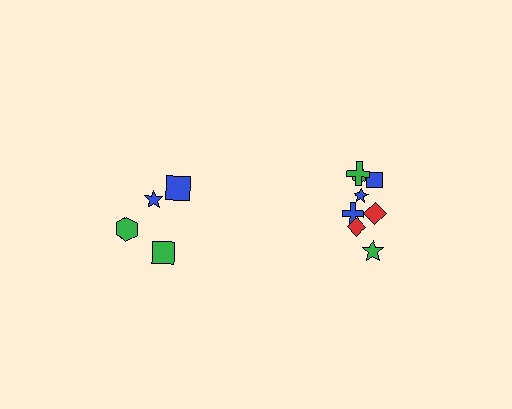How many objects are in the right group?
There are 8 objects.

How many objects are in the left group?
There are 4 objects.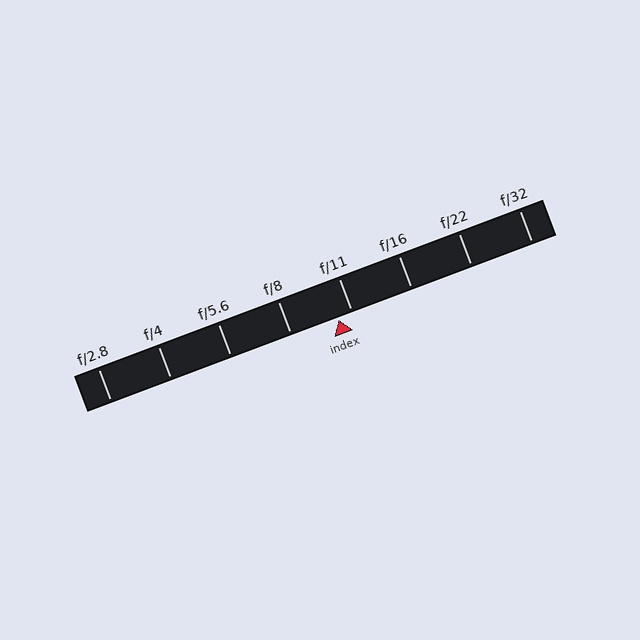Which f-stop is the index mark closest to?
The index mark is closest to f/11.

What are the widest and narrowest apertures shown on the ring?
The widest aperture shown is f/2.8 and the narrowest is f/32.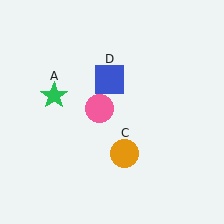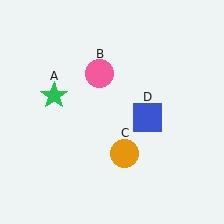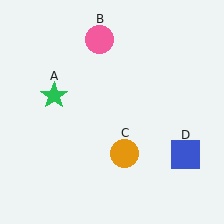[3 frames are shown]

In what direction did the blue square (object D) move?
The blue square (object D) moved down and to the right.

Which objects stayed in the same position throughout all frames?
Green star (object A) and orange circle (object C) remained stationary.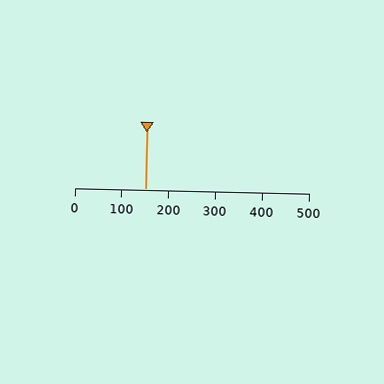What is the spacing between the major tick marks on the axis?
The major ticks are spaced 100 apart.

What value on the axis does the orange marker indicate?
The marker indicates approximately 150.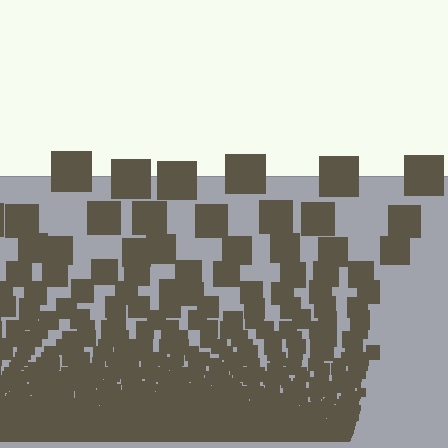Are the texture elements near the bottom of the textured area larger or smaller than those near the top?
Smaller. The gradient is inverted — elements near the bottom are smaller and denser.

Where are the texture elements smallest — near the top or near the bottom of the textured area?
Near the bottom.